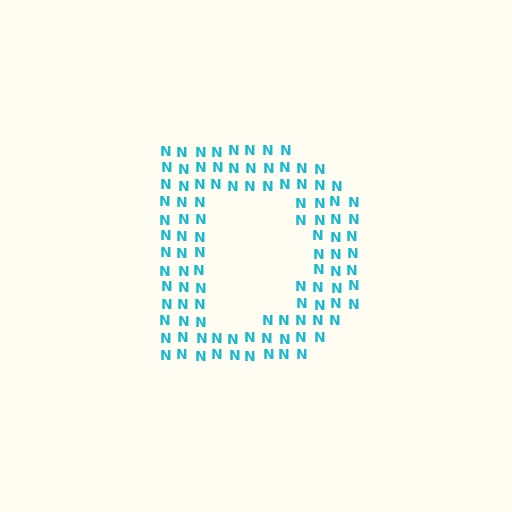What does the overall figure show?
The overall figure shows the letter D.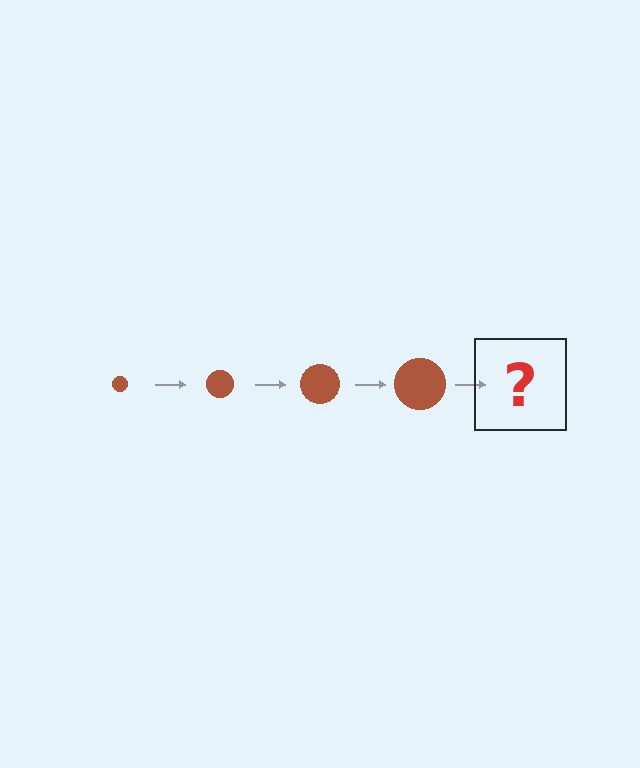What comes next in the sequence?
The next element should be a brown circle, larger than the previous one.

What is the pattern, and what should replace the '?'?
The pattern is that the circle gets progressively larger each step. The '?' should be a brown circle, larger than the previous one.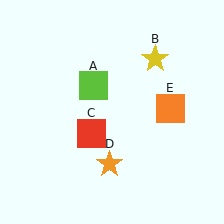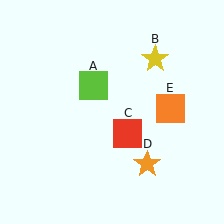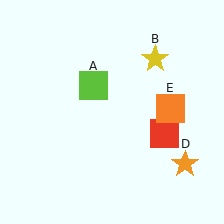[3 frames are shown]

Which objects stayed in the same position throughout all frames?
Lime square (object A) and yellow star (object B) and orange square (object E) remained stationary.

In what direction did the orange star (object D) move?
The orange star (object D) moved right.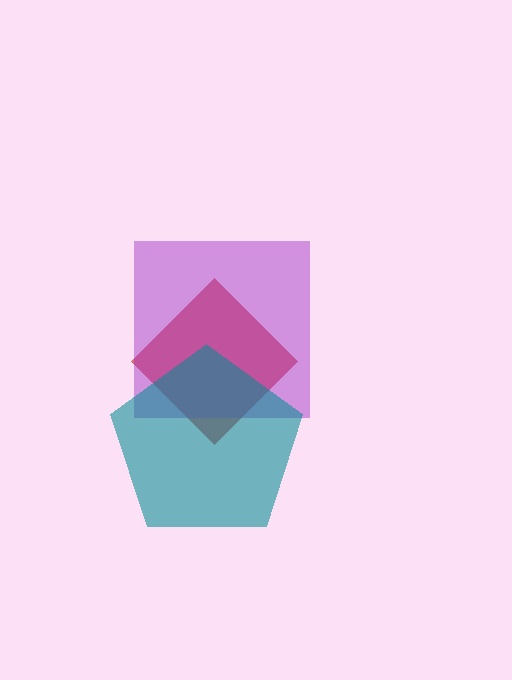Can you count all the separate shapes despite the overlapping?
Yes, there are 3 separate shapes.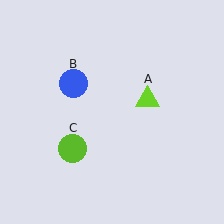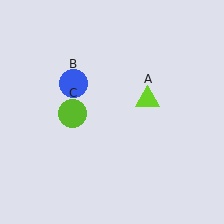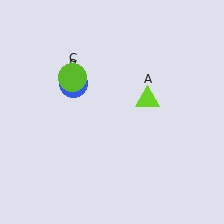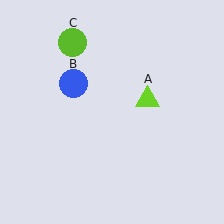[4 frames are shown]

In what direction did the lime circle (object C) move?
The lime circle (object C) moved up.